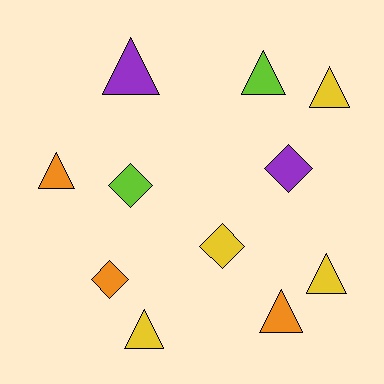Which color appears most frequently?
Yellow, with 4 objects.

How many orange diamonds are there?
There is 1 orange diamond.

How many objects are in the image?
There are 11 objects.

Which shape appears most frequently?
Triangle, with 7 objects.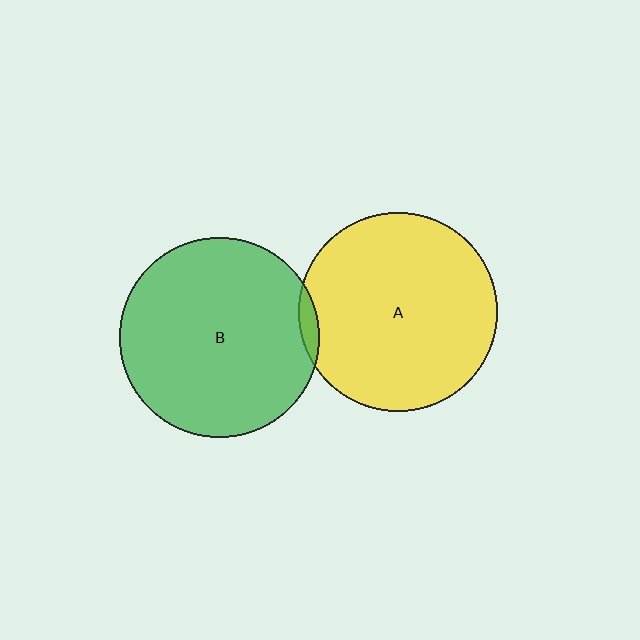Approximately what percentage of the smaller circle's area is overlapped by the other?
Approximately 5%.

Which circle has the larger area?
Circle B (green).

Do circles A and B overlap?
Yes.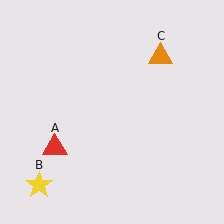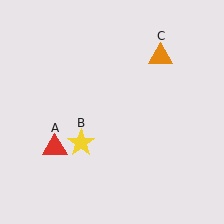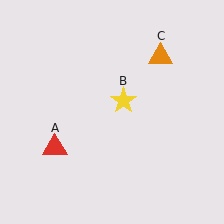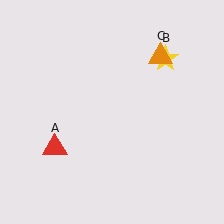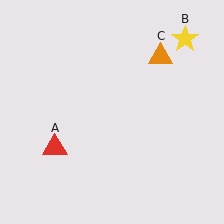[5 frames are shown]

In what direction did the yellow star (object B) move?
The yellow star (object B) moved up and to the right.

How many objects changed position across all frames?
1 object changed position: yellow star (object B).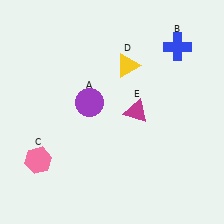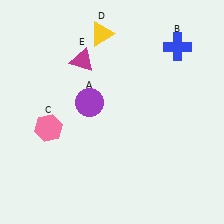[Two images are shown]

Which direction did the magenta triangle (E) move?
The magenta triangle (E) moved left.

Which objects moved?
The objects that moved are: the pink hexagon (C), the yellow triangle (D), the magenta triangle (E).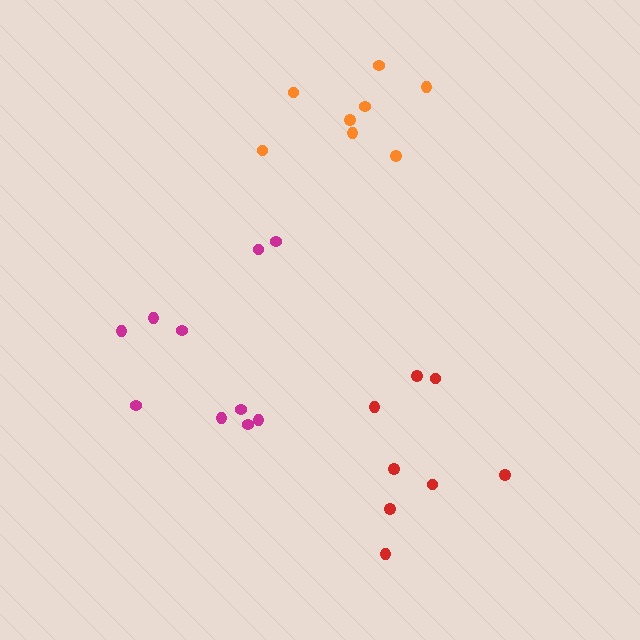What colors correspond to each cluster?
The clusters are colored: magenta, orange, red.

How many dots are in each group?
Group 1: 10 dots, Group 2: 8 dots, Group 3: 8 dots (26 total).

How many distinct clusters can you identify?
There are 3 distinct clusters.